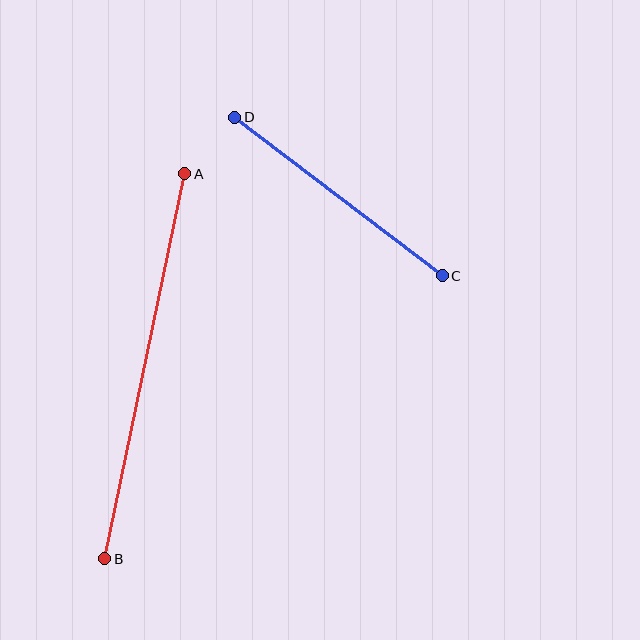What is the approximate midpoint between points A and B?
The midpoint is at approximately (145, 366) pixels.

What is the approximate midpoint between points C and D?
The midpoint is at approximately (338, 197) pixels.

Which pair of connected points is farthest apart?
Points A and B are farthest apart.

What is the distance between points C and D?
The distance is approximately 261 pixels.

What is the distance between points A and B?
The distance is approximately 393 pixels.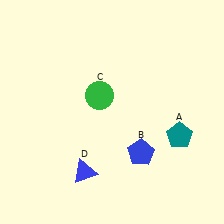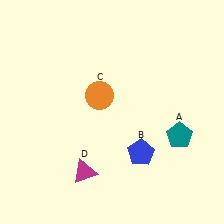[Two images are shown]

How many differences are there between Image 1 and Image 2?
There are 2 differences between the two images.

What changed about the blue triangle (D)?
In Image 1, D is blue. In Image 2, it changed to magenta.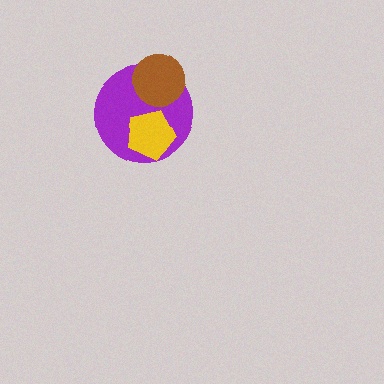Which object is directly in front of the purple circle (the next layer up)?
The brown circle is directly in front of the purple circle.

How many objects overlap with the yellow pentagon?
1 object overlaps with the yellow pentagon.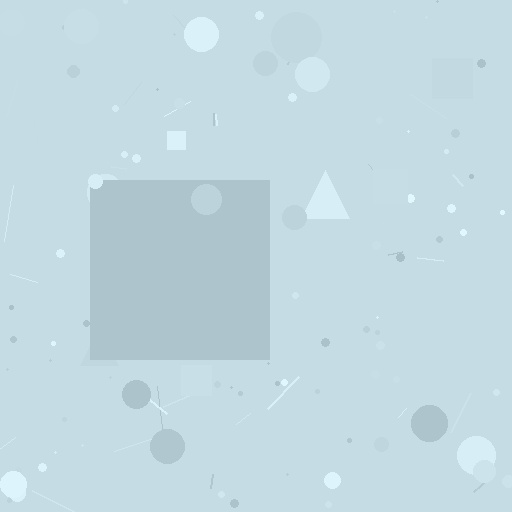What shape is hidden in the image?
A square is hidden in the image.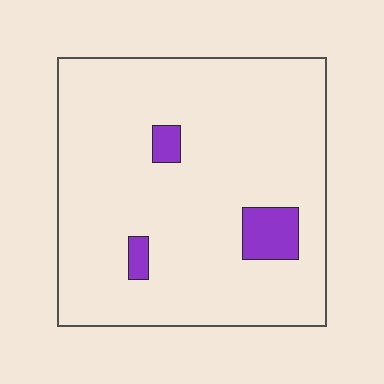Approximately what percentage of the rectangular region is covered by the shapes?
Approximately 5%.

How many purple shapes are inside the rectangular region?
3.